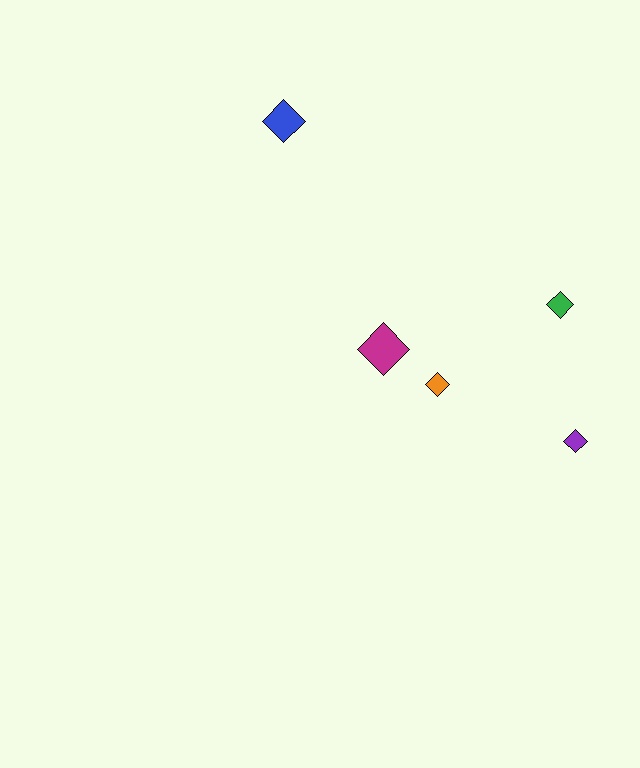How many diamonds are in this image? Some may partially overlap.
There are 5 diamonds.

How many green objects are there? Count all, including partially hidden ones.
There is 1 green object.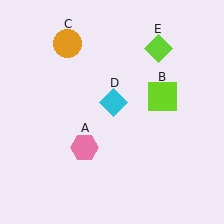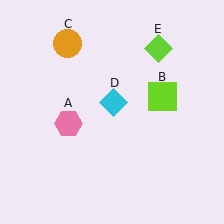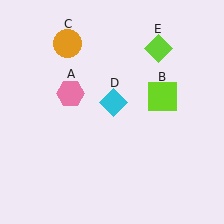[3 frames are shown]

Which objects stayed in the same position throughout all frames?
Lime square (object B) and orange circle (object C) and cyan diamond (object D) and lime diamond (object E) remained stationary.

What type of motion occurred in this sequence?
The pink hexagon (object A) rotated clockwise around the center of the scene.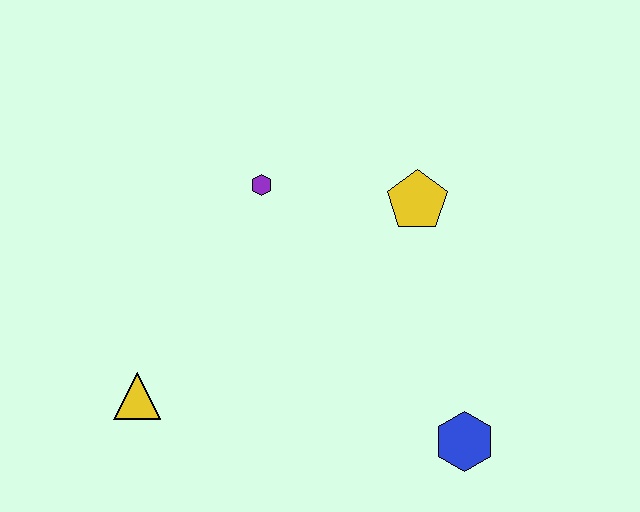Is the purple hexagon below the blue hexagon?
No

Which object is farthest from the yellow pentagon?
The yellow triangle is farthest from the yellow pentagon.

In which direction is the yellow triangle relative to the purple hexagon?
The yellow triangle is below the purple hexagon.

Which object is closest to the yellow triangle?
The purple hexagon is closest to the yellow triangle.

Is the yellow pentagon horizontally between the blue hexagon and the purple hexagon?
Yes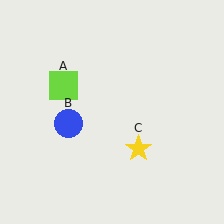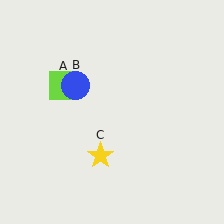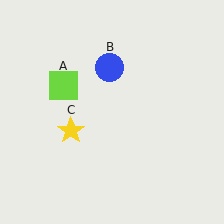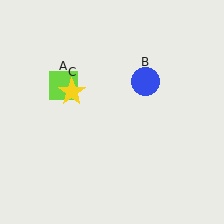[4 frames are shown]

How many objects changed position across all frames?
2 objects changed position: blue circle (object B), yellow star (object C).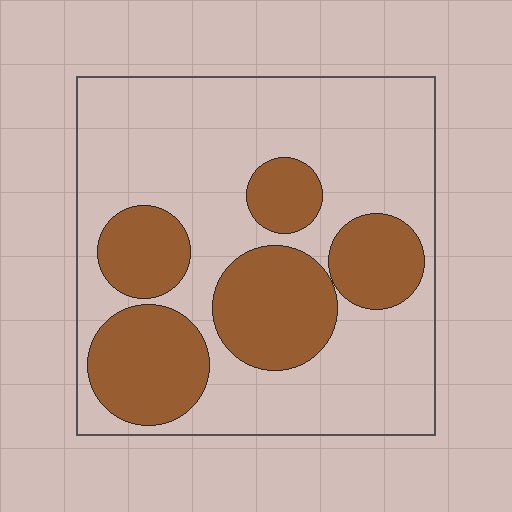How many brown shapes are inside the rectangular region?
5.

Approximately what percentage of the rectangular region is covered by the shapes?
Approximately 35%.